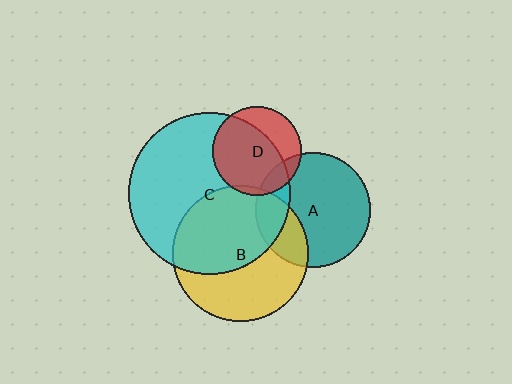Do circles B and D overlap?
Yes.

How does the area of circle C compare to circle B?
Approximately 1.4 times.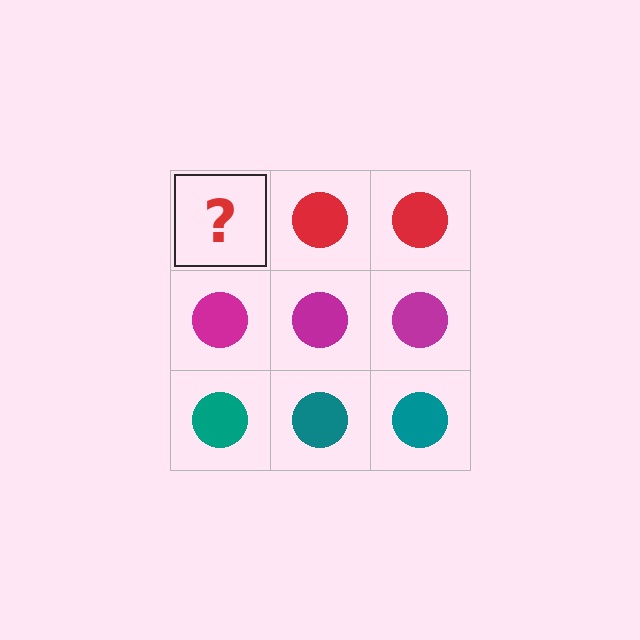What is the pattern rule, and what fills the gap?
The rule is that each row has a consistent color. The gap should be filled with a red circle.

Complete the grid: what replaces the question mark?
The question mark should be replaced with a red circle.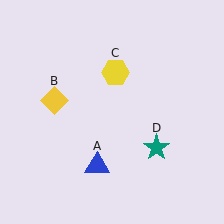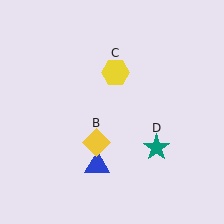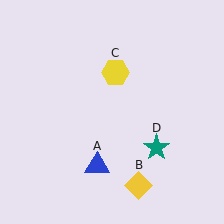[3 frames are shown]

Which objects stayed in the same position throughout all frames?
Blue triangle (object A) and yellow hexagon (object C) and teal star (object D) remained stationary.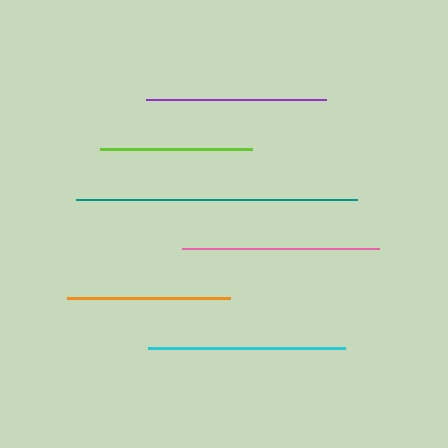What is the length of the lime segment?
The lime segment is approximately 152 pixels long.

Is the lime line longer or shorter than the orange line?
The orange line is longer than the lime line.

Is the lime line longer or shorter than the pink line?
The pink line is longer than the lime line.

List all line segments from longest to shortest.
From longest to shortest: teal, pink, cyan, purple, orange, lime.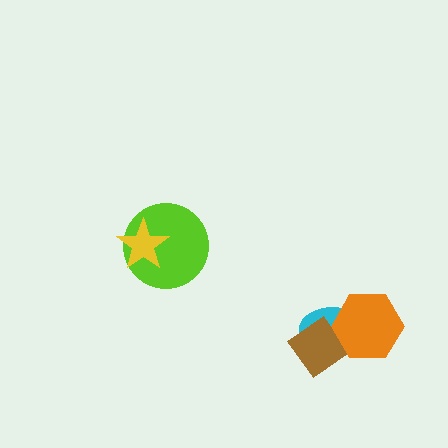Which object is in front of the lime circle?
The yellow star is in front of the lime circle.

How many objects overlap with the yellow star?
1 object overlaps with the yellow star.